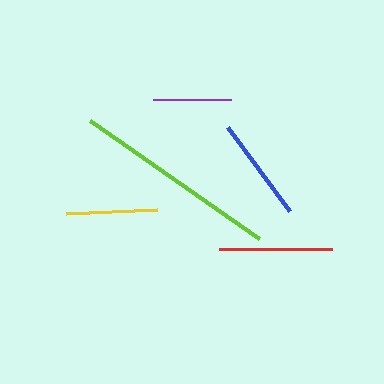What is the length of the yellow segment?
The yellow segment is approximately 90 pixels long.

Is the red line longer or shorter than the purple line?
The red line is longer than the purple line.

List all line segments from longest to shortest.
From longest to shortest: lime, red, blue, yellow, purple.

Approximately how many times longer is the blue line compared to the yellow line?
The blue line is approximately 1.2 times the length of the yellow line.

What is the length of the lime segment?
The lime segment is approximately 206 pixels long.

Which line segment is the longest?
The lime line is the longest at approximately 206 pixels.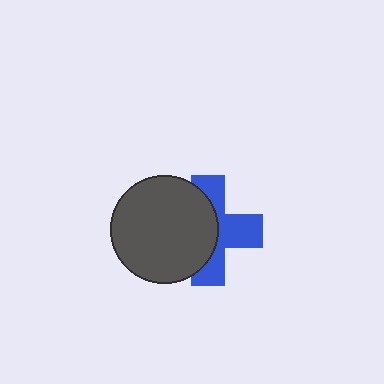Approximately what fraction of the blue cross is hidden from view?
Roughly 50% of the blue cross is hidden behind the dark gray circle.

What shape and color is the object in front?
The object in front is a dark gray circle.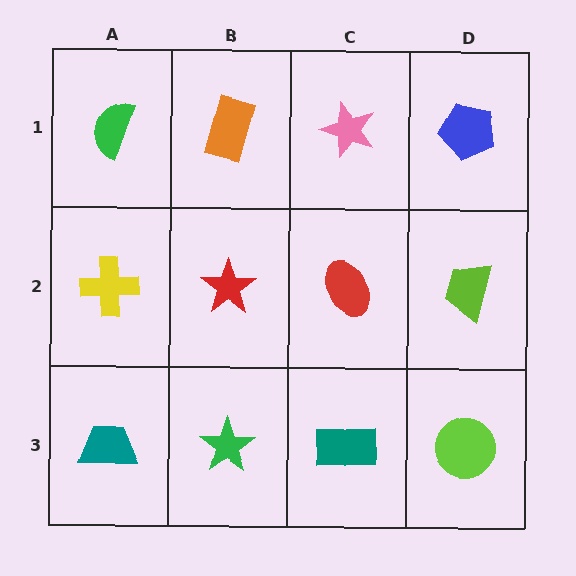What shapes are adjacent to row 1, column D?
A lime trapezoid (row 2, column D), a pink star (row 1, column C).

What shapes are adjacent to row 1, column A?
A yellow cross (row 2, column A), an orange rectangle (row 1, column B).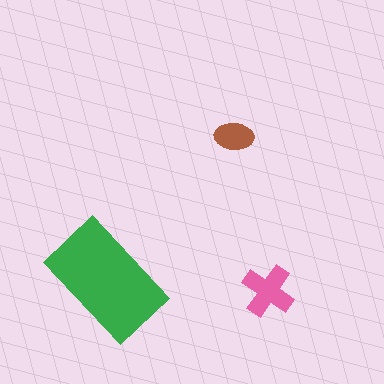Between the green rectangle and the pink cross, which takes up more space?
The green rectangle.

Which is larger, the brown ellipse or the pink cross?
The pink cross.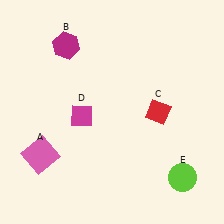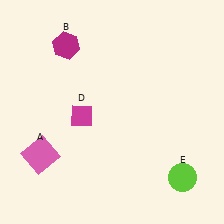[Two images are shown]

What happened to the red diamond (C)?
The red diamond (C) was removed in Image 2. It was in the bottom-right area of Image 1.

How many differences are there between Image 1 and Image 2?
There is 1 difference between the two images.